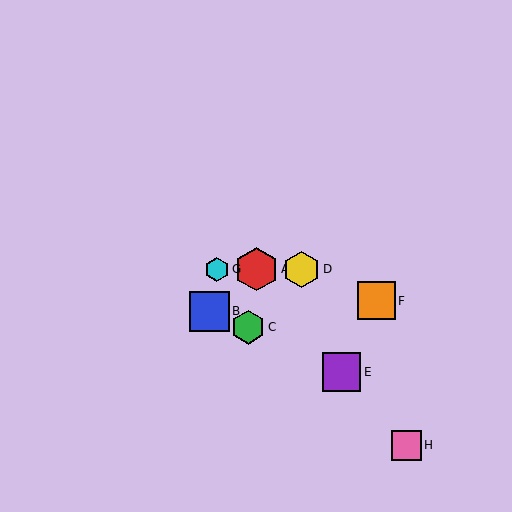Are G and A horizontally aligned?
Yes, both are at y≈269.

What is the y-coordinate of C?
Object C is at y≈327.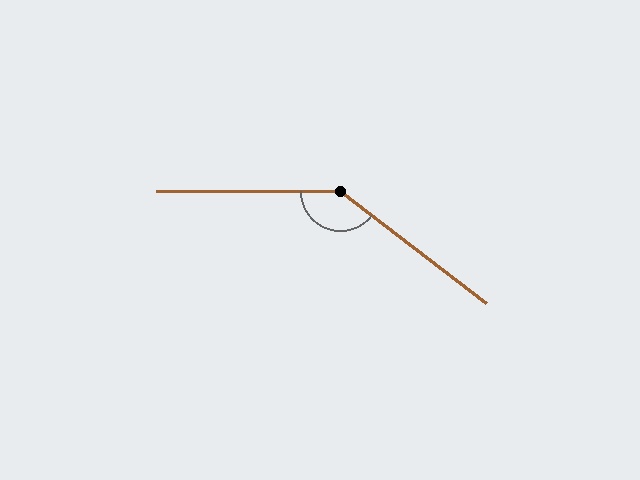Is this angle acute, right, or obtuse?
It is obtuse.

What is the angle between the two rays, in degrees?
Approximately 143 degrees.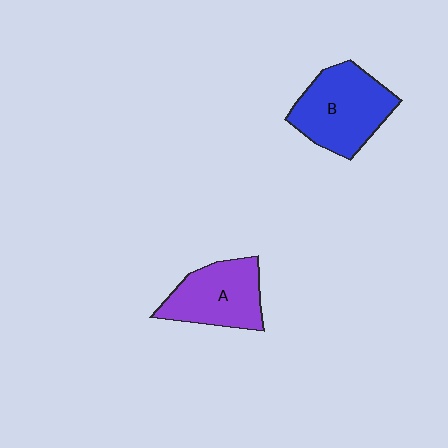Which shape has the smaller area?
Shape A (purple).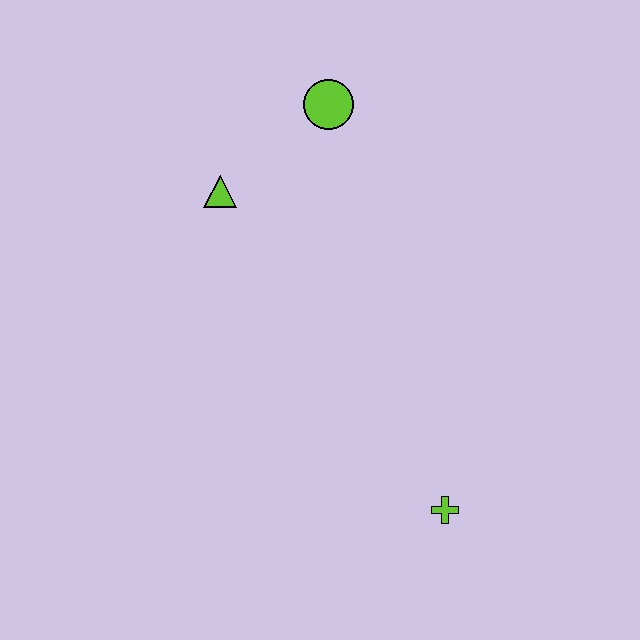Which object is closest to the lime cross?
The lime triangle is closest to the lime cross.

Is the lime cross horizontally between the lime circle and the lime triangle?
No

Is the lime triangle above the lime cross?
Yes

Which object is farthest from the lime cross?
The lime circle is farthest from the lime cross.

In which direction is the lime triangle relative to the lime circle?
The lime triangle is to the left of the lime circle.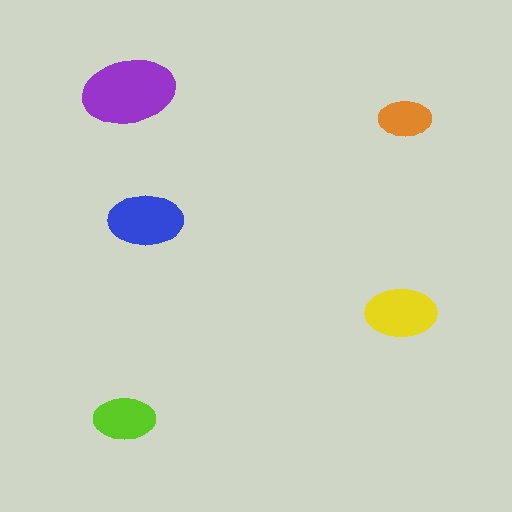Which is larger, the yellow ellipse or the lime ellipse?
The yellow one.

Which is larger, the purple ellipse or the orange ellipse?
The purple one.